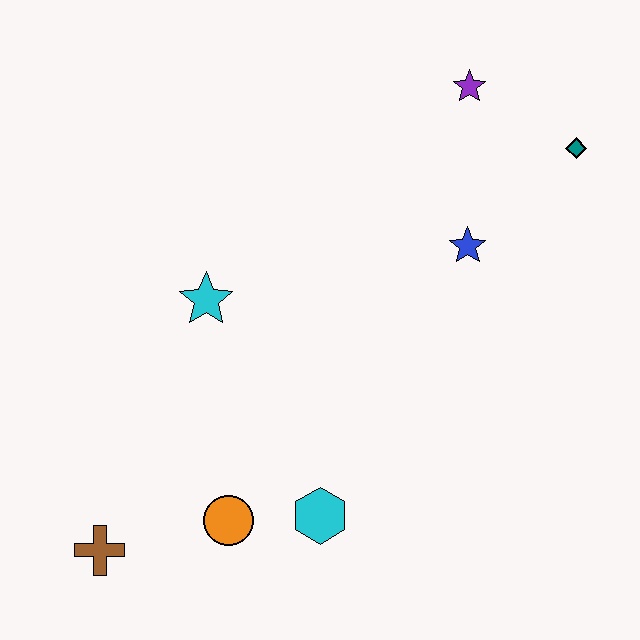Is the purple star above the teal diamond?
Yes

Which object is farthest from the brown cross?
The teal diamond is farthest from the brown cross.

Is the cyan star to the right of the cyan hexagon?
No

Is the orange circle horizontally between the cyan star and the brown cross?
No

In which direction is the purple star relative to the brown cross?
The purple star is above the brown cross.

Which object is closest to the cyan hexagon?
The orange circle is closest to the cyan hexagon.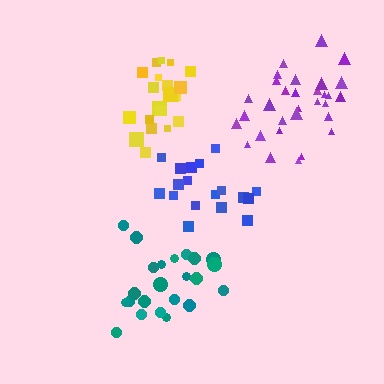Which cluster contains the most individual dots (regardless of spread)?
Purple (31).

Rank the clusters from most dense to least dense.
yellow, purple, blue, teal.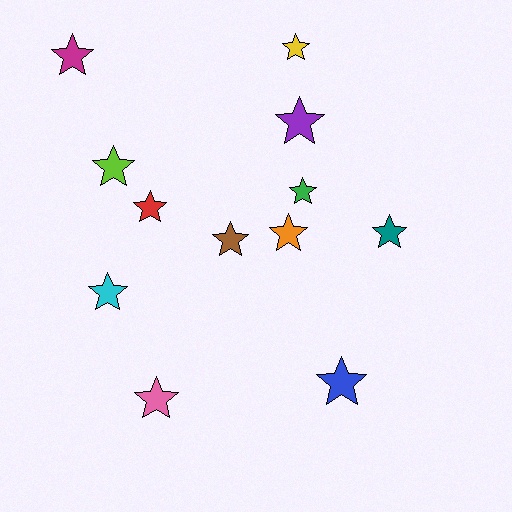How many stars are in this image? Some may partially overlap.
There are 12 stars.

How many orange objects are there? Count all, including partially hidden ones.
There is 1 orange object.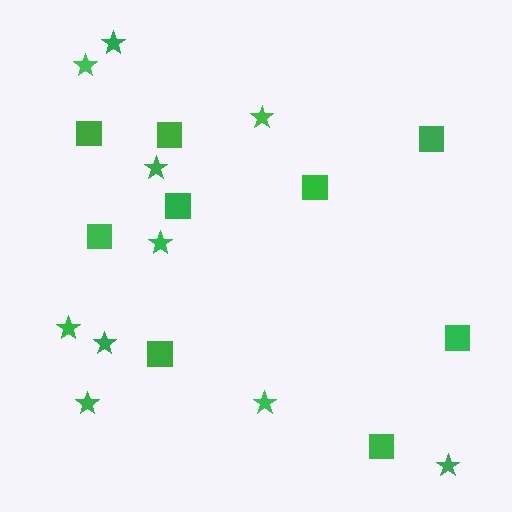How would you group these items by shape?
There are 2 groups: one group of squares (9) and one group of stars (10).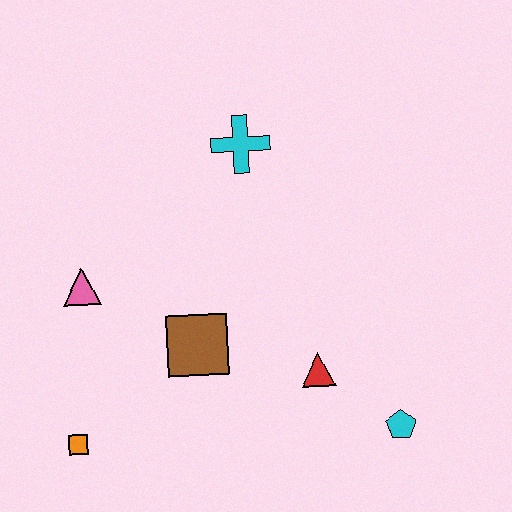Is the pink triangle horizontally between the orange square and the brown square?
Yes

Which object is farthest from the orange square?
The cyan cross is farthest from the orange square.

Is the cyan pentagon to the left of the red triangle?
No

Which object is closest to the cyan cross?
The brown square is closest to the cyan cross.